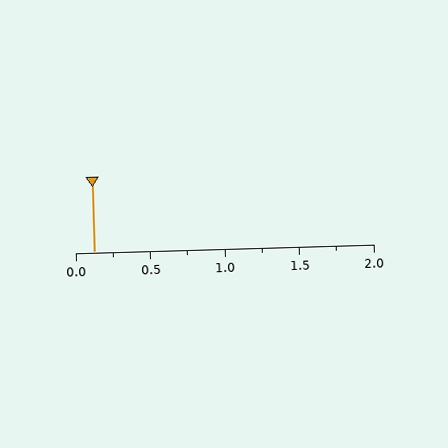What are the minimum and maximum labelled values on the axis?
The axis runs from 0.0 to 2.0.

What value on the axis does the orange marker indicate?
The marker indicates approximately 0.12.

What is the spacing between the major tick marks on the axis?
The major ticks are spaced 0.5 apart.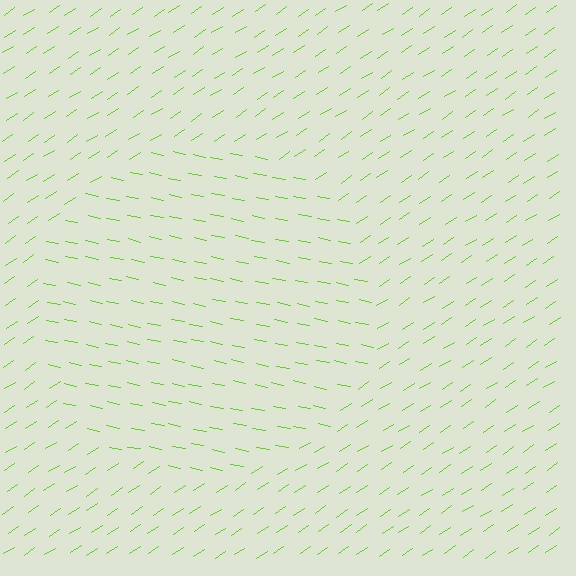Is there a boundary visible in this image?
Yes, there is a texture boundary formed by a change in line orientation.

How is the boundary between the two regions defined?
The boundary is defined purely by a change in line orientation (approximately 45 degrees difference). All lines are the same color and thickness.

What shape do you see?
I see a circle.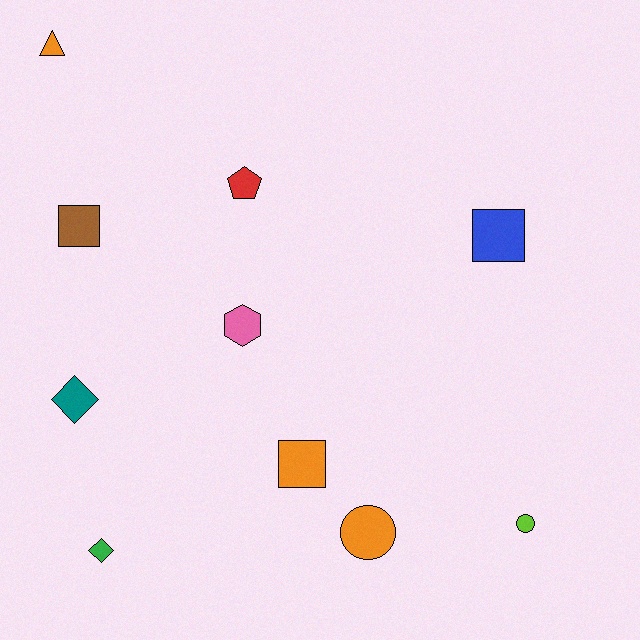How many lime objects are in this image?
There is 1 lime object.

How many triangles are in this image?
There is 1 triangle.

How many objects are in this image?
There are 10 objects.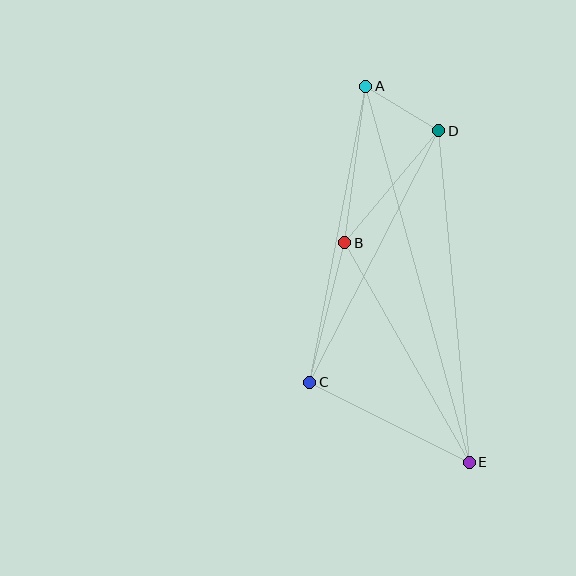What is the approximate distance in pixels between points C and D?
The distance between C and D is approximately 283 pixels.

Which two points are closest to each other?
Points A and D are closest to each other.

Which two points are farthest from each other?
Points A and E are farthest from each other.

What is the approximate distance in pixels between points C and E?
The distance between C and E is approximately 179 pixels.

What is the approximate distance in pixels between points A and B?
The distance between A and B is approximately 158 pixels.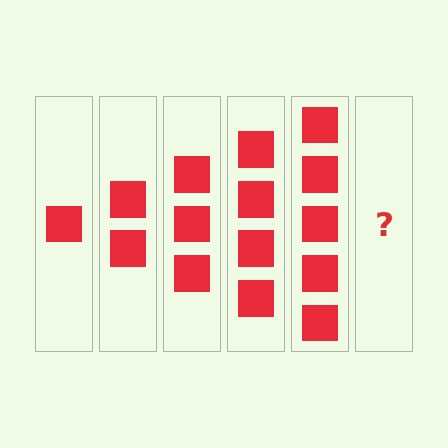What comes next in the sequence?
The next element should be 6 squares.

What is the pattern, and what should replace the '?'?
The pattern is that each step adds one more square. The '?' should be 6 squares.